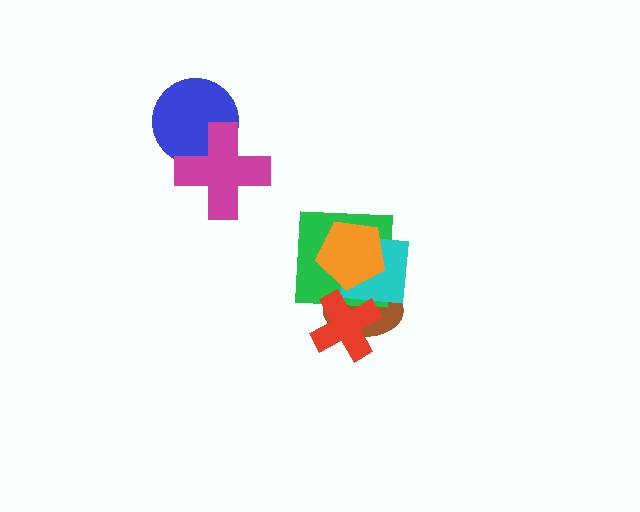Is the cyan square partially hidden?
Yes, it is partially covered by another shape.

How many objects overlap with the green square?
4 objects overlap with the green square.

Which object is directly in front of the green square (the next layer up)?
The cyan square is directly in front of the green square.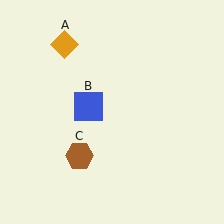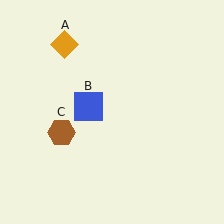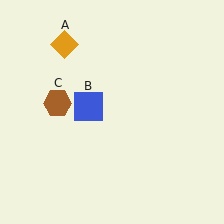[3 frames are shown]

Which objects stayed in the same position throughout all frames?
Orange diamond (object A) and blue square (object B) remained stationary.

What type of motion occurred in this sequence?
The brown hexagon (object C) rotated clockwise around the center of the scene.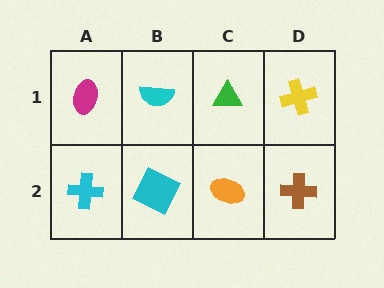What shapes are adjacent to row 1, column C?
An orange ellipse (row 2, column C), a cyan semicircle (row 1, column B), a yellow cross (row 1, column D).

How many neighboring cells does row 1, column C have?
3.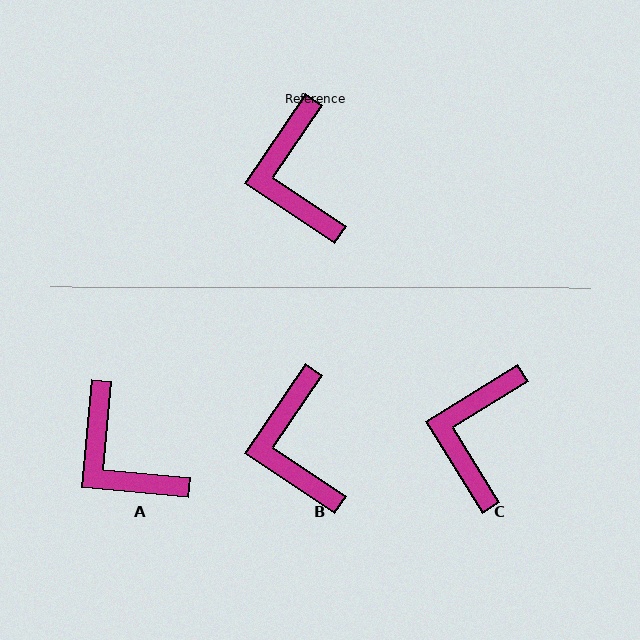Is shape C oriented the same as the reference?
No, it is off by about 24 degrees.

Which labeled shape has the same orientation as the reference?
B.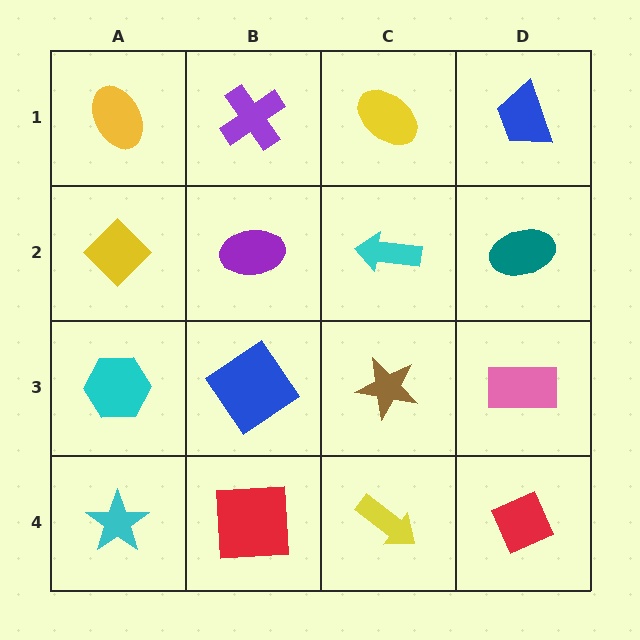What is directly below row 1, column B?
A purple ellipse.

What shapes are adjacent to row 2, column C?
A yellow ellipse (row 1, column C), a brown star (row 3, column C), a purple ellipse (row 2, column B), a teal ellipse (row 2, column D).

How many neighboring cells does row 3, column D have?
3.